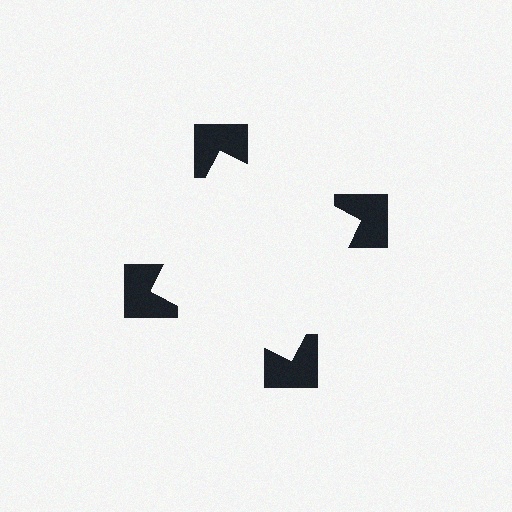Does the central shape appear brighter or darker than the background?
It typically appears slightly brighter than the background, even though no actual brightness change is drawn.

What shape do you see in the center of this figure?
An illusory square — its edges are inferred from the aligned wedge cuts in the notched squares, not physically drawn.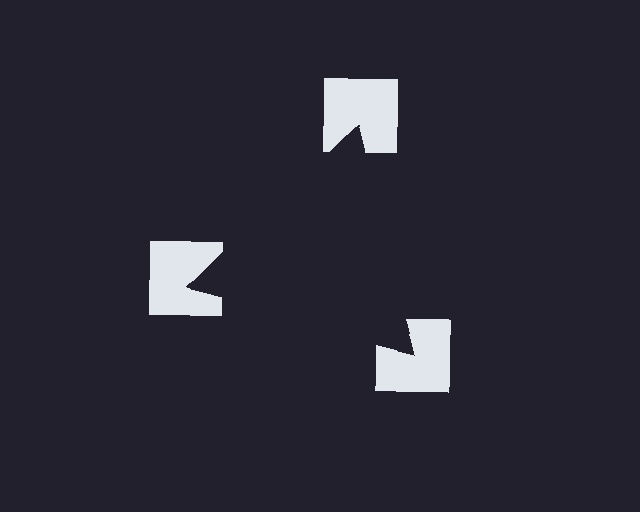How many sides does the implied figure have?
3 sides.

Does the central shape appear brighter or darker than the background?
It typically appears slightly darker than the background, even though no actual brightness change is drawn.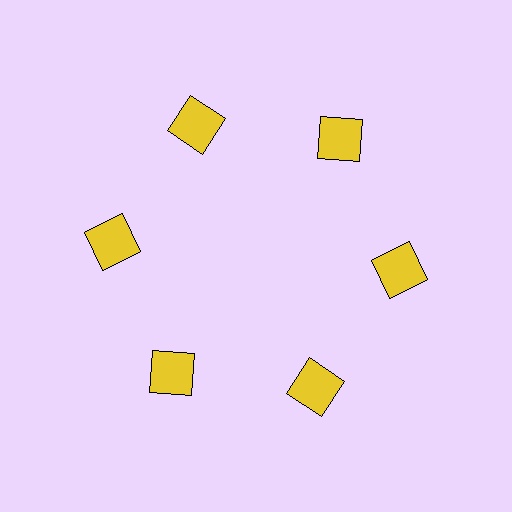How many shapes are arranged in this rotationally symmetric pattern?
There are 6 shapes, arranged in 6 groups of 1.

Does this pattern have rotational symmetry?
Yes, this pattern has 6-fold rotational symmetry. It looks the same after rotating 60 degrees around the center.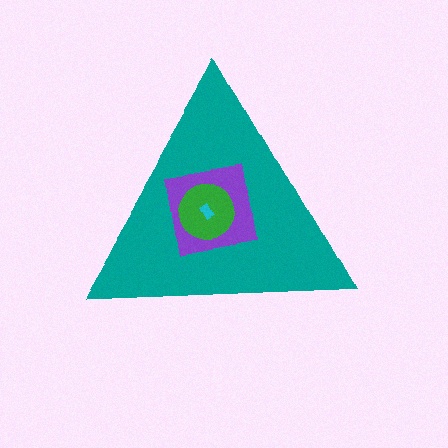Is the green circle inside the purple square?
Yes.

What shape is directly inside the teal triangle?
The purple square.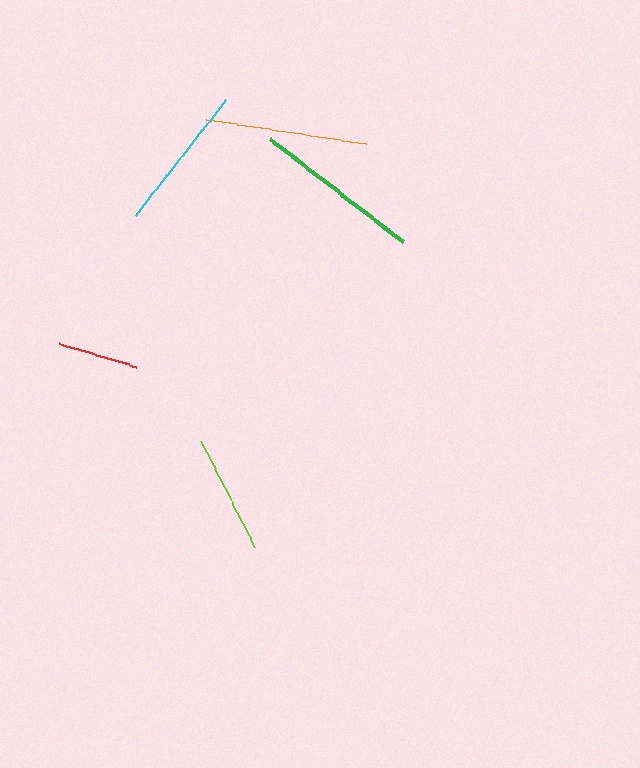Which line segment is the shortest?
The red line is the shortest at approximately 81 pixels.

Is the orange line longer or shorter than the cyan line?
The orange line is longer than the cyan line.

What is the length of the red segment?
The red segment is approximately 81 pixels long.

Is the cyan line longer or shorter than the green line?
The green line is longer than the cyan line.